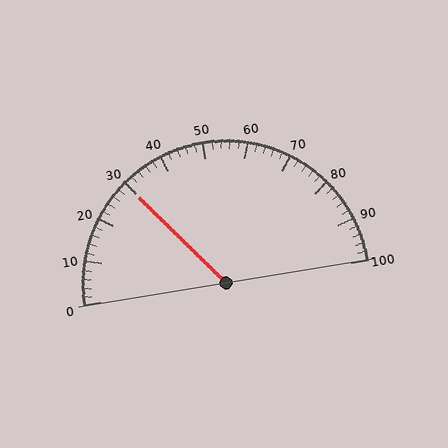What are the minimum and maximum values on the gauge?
The gauge ranges from 0 to 100.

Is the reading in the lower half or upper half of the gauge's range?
The reading is in the lower half of the range (0 to 100).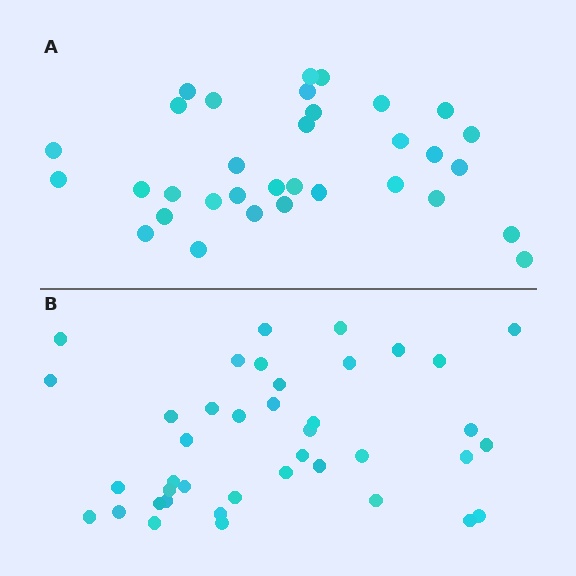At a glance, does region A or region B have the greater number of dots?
Region B (the bottom region) has more dots.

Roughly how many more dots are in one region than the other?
Region B has roughly 8 or so more dots than region A.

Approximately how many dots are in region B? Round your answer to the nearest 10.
About 40 dots.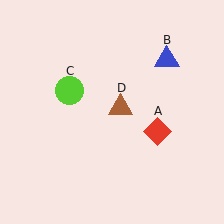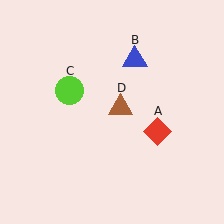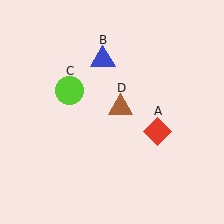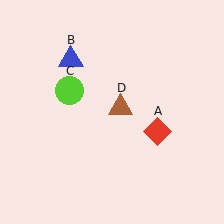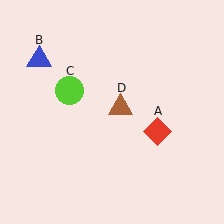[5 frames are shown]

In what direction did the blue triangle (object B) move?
The blue triangle (object B) moved left.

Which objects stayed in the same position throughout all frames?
Red diamond (object A) and lime circle (object C) and brown triangle (object D) remained stationary.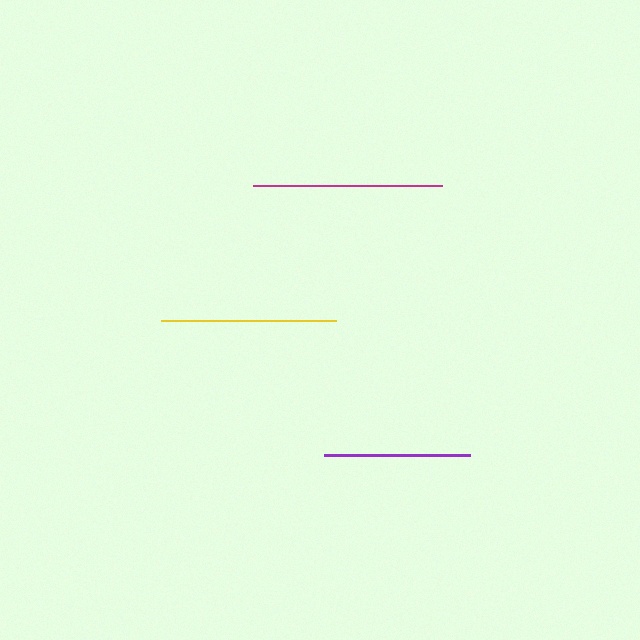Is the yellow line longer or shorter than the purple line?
The yellow line is longer than the purple line.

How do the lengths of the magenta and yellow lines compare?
The magenta and yellow lines are approximately the same length.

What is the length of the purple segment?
The purple segment is approximately 146 pixels long.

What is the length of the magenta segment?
The magenta segment is approximately 190 pixels long.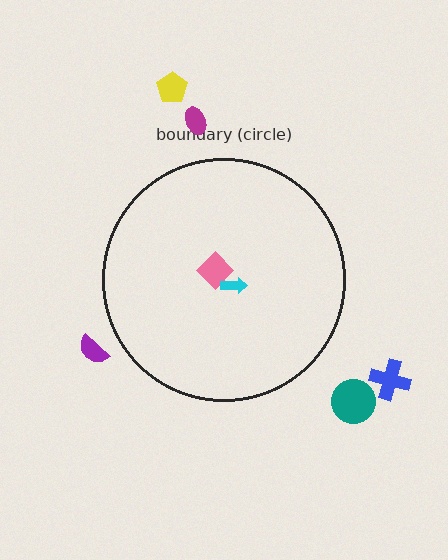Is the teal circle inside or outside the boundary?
Outside.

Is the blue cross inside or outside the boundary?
Outside.